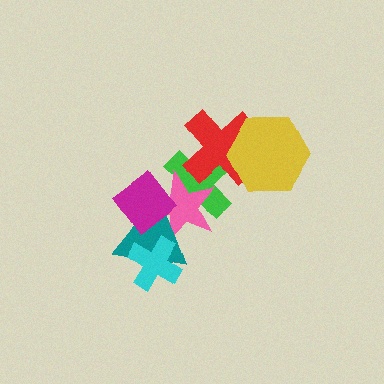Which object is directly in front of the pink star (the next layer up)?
The teal triangle is directly in front of the pink star.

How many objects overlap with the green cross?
4 objects overlap with the green cross.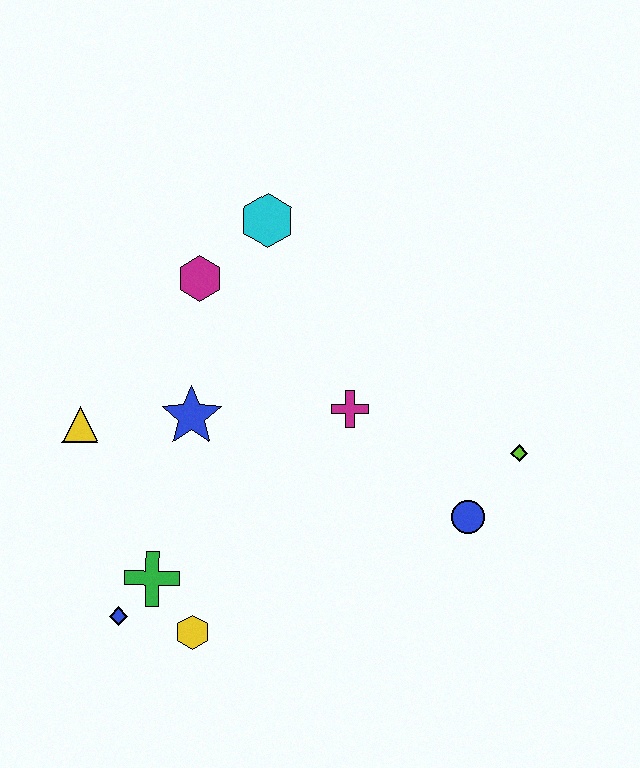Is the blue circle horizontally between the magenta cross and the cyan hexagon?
No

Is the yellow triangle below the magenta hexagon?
Yes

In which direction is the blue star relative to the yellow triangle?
The blue star is to the right of the yellow triangle.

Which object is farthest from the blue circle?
The yellow triangle is farthest from the blue circle.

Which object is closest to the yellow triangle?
The blue star is closest to the yellow triangle.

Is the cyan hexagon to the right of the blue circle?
No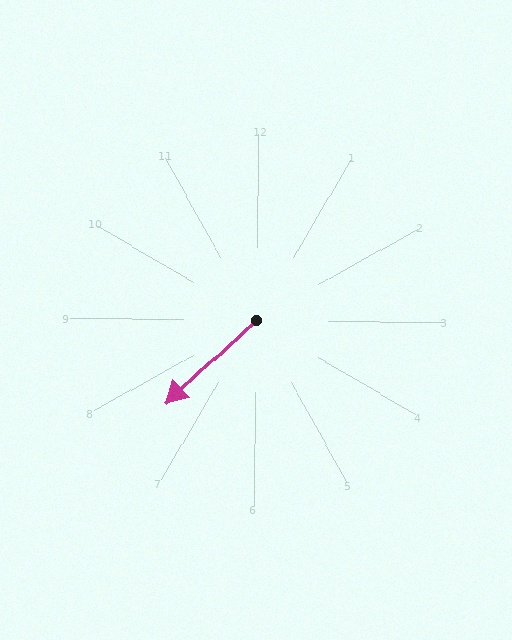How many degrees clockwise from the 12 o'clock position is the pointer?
Approximately 227 degrees.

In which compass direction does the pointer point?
Southwest.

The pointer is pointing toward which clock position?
Roughly 8 o'clock.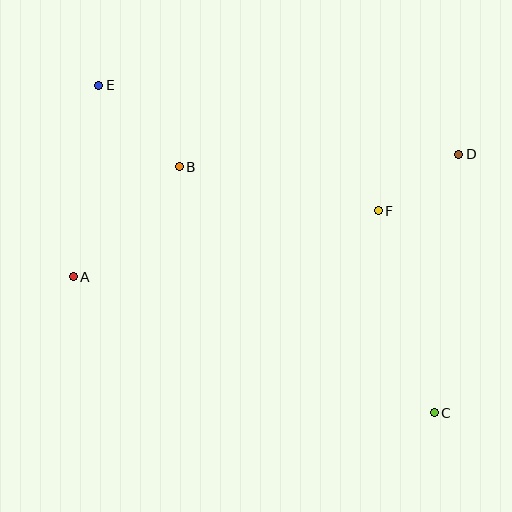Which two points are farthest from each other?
Points C and E are farthest from each other.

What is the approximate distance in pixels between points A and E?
The distance between A and E is approximately 193 pixels.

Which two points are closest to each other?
Points D and F are closest to each other.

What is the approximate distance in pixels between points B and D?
The distance between B and D is approximately 280 pixels.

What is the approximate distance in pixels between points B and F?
The distance between B and F is approximately 204 pixels.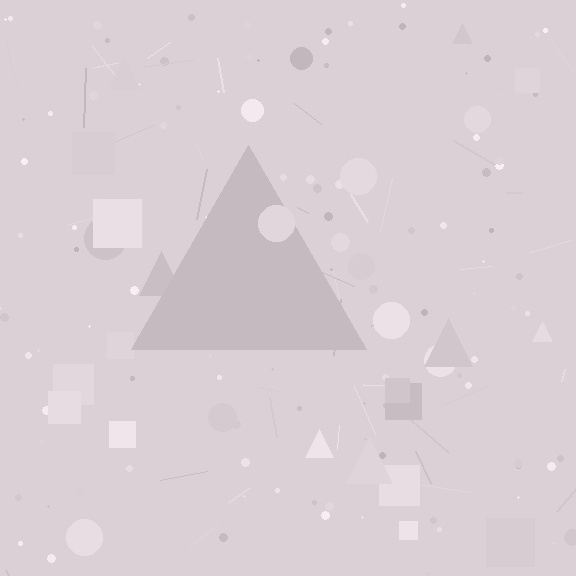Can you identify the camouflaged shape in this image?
The camouflaged shape is a triangle.